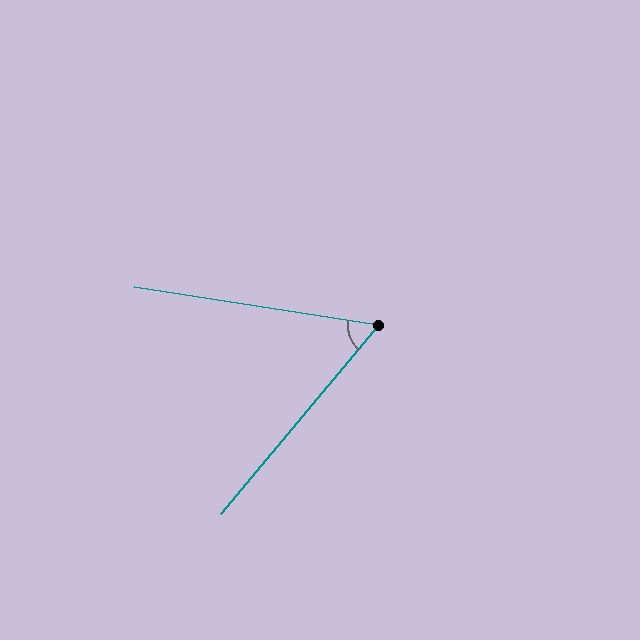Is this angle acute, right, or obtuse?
It is acute.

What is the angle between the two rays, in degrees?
Approximately 59 degrees.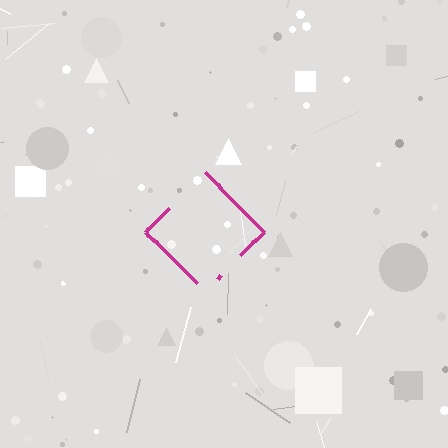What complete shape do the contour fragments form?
The contour fragments form a diamond.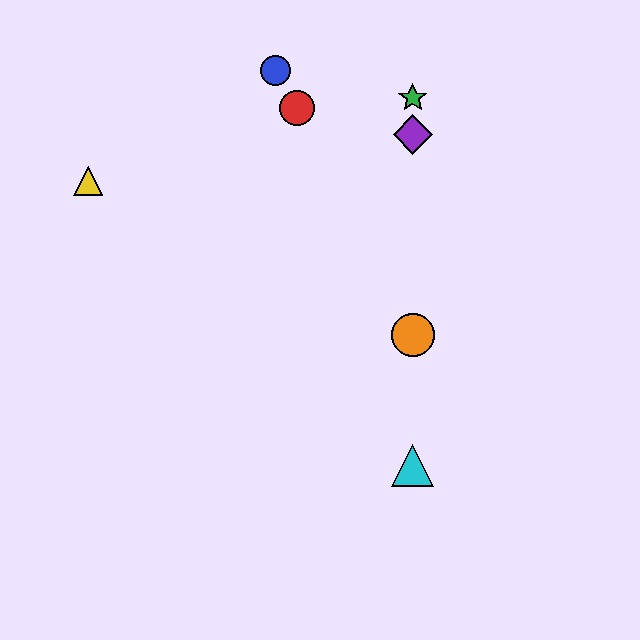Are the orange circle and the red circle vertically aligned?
No, the orange circle is at x≈413 and the red circle is at x≈297.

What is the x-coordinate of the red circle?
The red circle is at x≈297.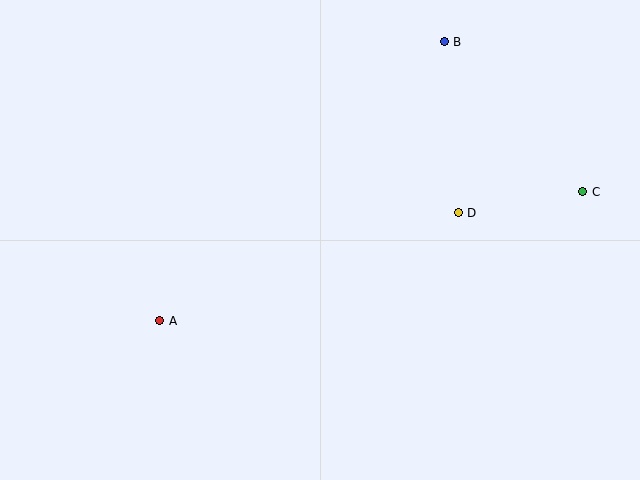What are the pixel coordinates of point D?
Point D is at (458, 213).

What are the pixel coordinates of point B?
Point B is at (444, 42).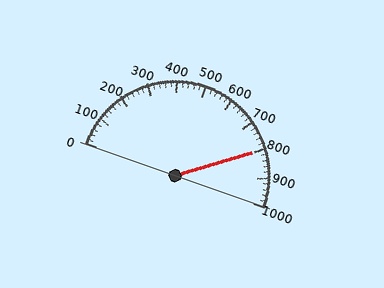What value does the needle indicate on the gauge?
The needle indicates approximately 800.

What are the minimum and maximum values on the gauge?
The gauge ranges from 0 to 1000.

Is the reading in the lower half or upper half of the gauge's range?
The reading is in the upper half of the range (0 to 1000).